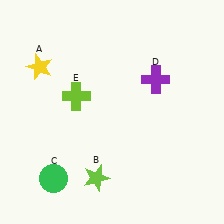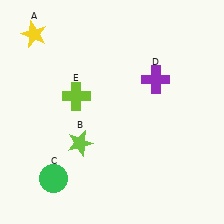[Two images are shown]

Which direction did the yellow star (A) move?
The yellow star (A) moved up.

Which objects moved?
The objects that moved are: the yellow star (A), the lime star (B).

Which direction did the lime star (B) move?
The lime star (B) moved up.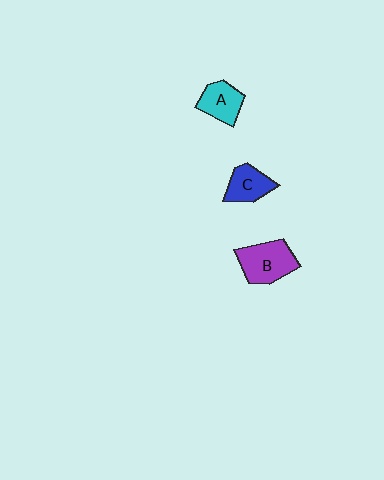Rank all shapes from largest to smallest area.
From largest to smallest: B (purple), A (cyan), C (blue).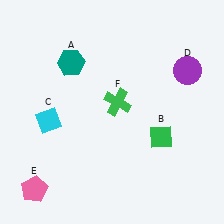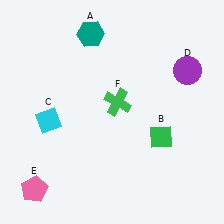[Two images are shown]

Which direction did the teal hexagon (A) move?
The teal hexagon (A) moved up.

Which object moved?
The teal hexagon (A) moved up.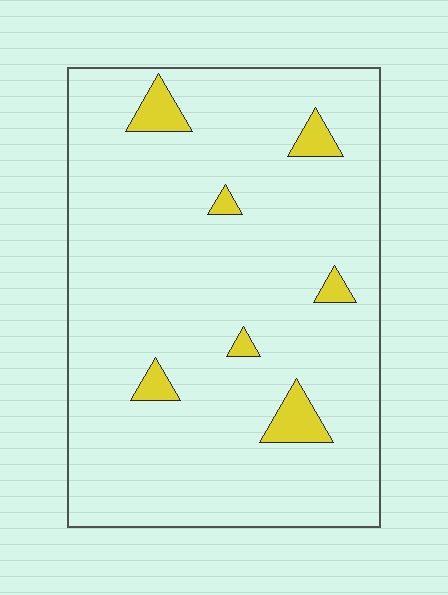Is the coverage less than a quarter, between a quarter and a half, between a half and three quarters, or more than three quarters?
Less than a quarter.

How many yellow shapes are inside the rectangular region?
7.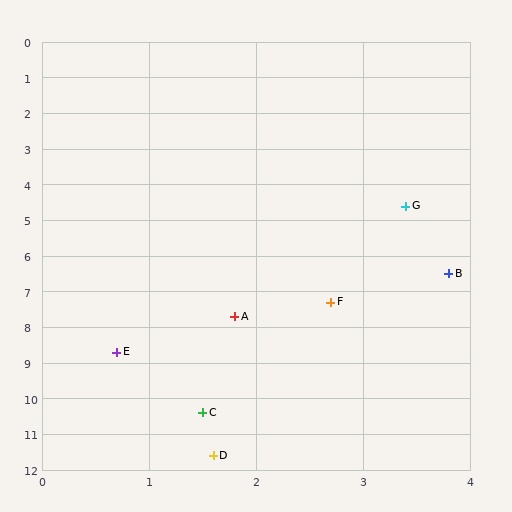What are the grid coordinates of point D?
Point D is at approximately (1.6, 11.6).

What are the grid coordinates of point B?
Point B is at approximately (3.8, 6.5).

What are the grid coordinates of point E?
Point E is at approximately (0.7, 8.7).